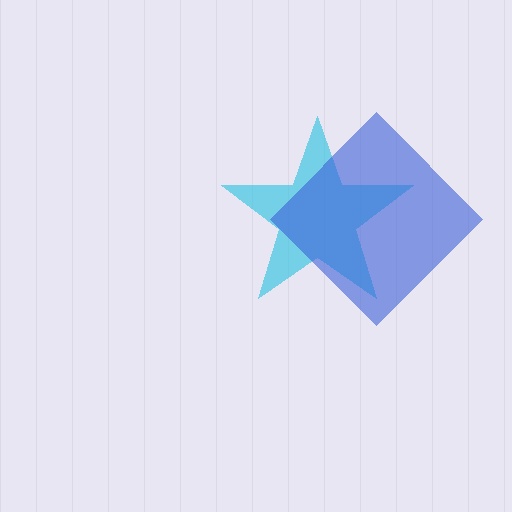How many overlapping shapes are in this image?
There are 2 overlapping shapes in the image.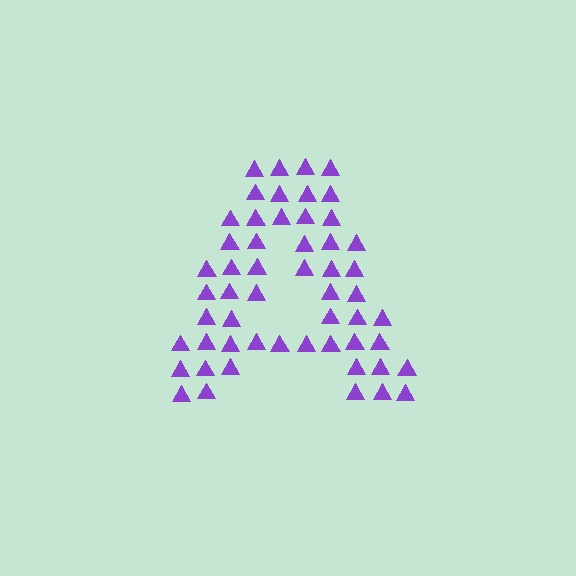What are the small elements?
The small elements are triangles.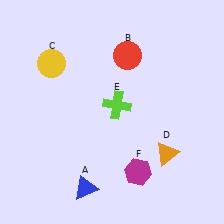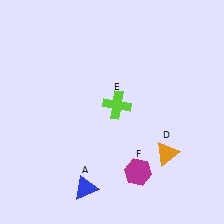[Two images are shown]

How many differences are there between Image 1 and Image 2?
There are 2 differences between the two images.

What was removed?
The yellow circle (C), the red circle (B) were removed in Image 2.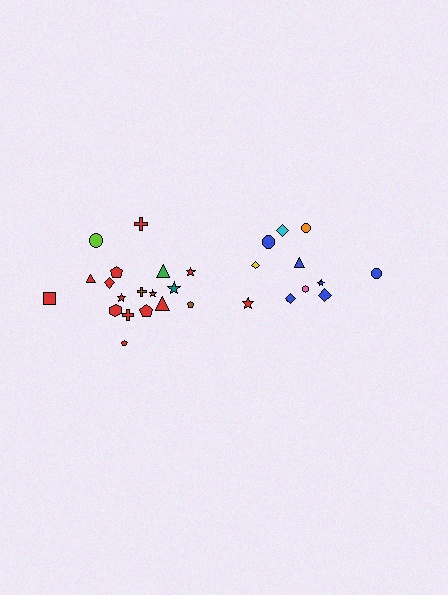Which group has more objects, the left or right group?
The left group.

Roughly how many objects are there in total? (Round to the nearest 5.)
Roughly 30 objects in total.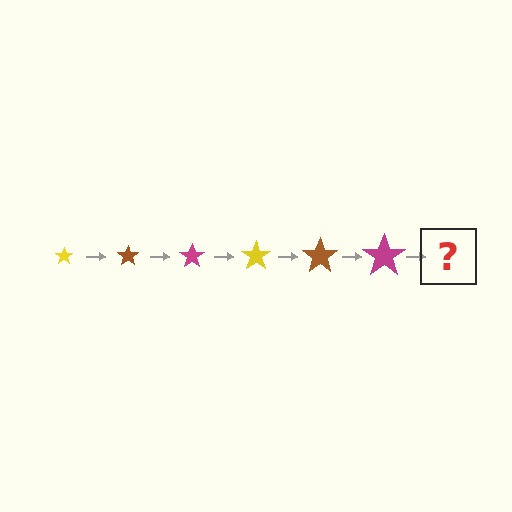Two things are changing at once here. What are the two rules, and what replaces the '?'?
The two rules are that the star grows larger each step and the color cycles through yellow, brown, and magenta. The '?' should be a yellow star, larger than the previous one.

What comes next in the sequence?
The next element should be a yellow star, larger than the previous one.